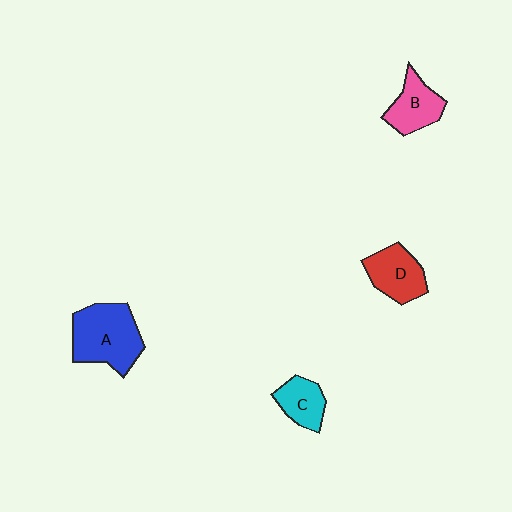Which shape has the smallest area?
Shape C (cyan).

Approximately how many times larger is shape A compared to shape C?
Approximately 2.0 times.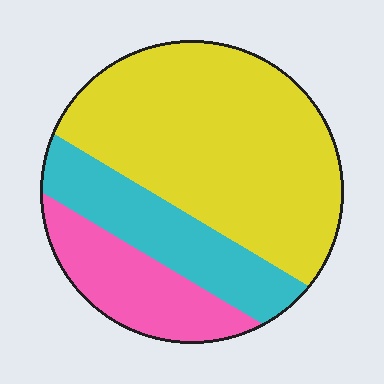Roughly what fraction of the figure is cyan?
Cyan covers 22% of the figure.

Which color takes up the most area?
Yellow, at roughly 60%.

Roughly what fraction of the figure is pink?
Pink covers roughly 20% of the figure.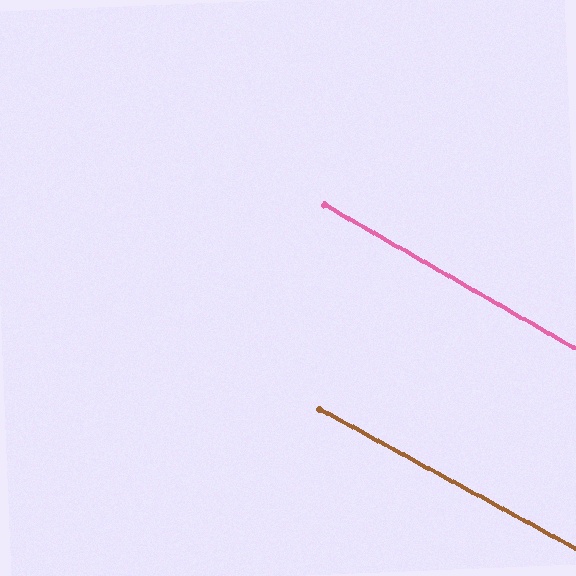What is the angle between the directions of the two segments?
Approximately 1 degree.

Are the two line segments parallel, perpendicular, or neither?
Parallel — their directions differ by only 1.3°.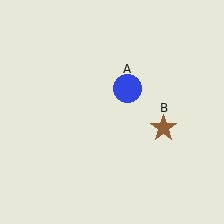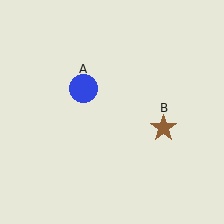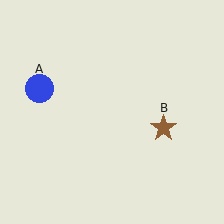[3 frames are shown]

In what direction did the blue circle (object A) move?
The blue circle (object A) moved left.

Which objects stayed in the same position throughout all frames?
Brown star (object B) remained stationary.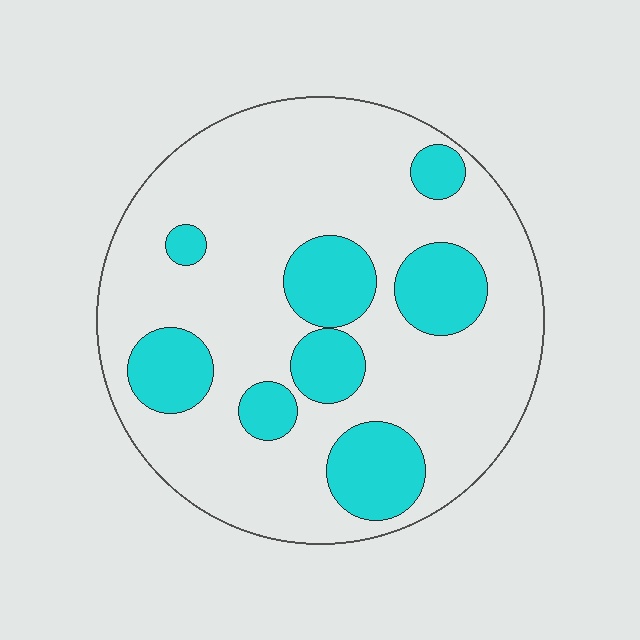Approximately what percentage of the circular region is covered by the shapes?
Approximately 25%.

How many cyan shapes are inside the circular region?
8.